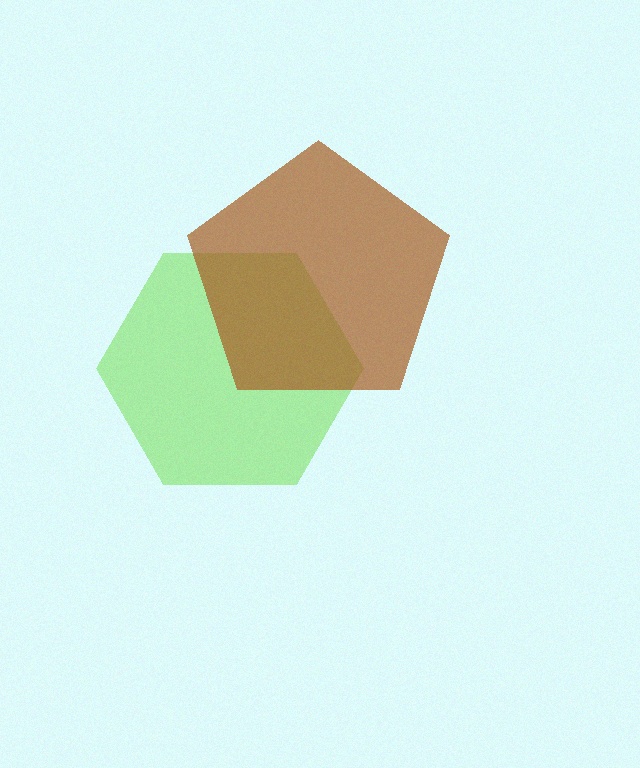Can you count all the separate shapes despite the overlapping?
Yes, there are 2 separate shapes.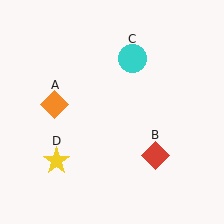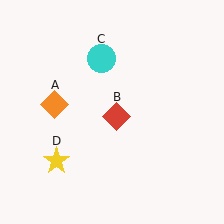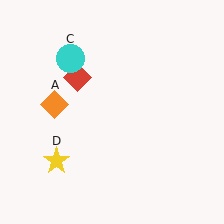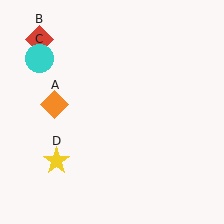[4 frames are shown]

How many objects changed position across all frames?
2 objects changed position: red diamond (object B), cyan circle (object C).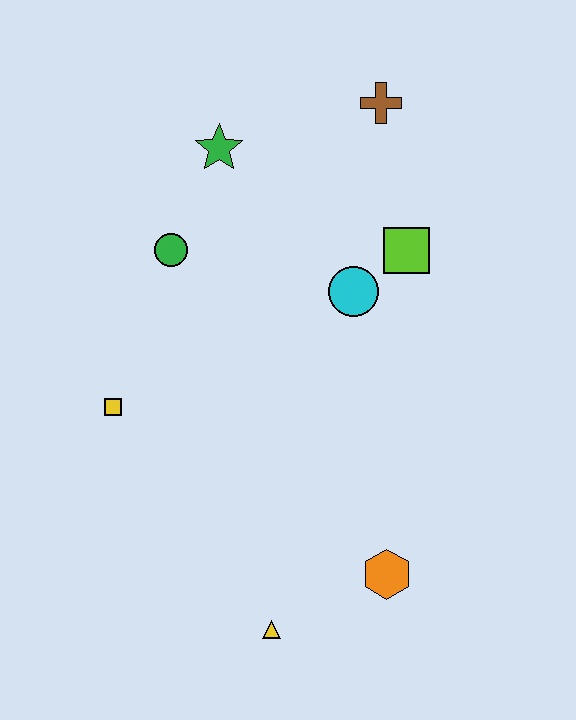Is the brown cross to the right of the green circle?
Yes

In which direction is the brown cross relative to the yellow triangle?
The brown cross is above the yellow triangle.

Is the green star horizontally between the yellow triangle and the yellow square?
Yes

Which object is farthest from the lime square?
The yellow triangle is farthest from the lime square.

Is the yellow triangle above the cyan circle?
No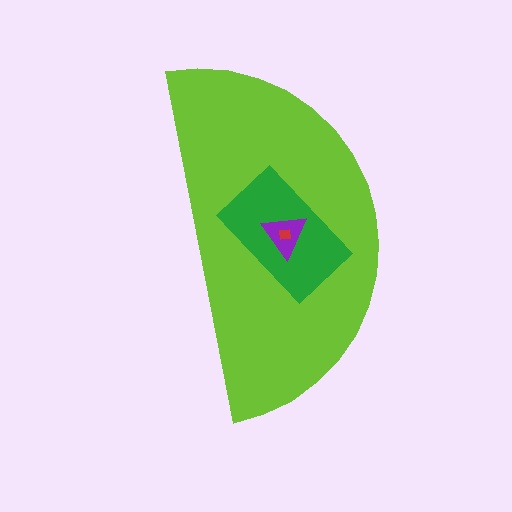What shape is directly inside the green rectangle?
The purple triangle.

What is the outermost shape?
The lime semicircle.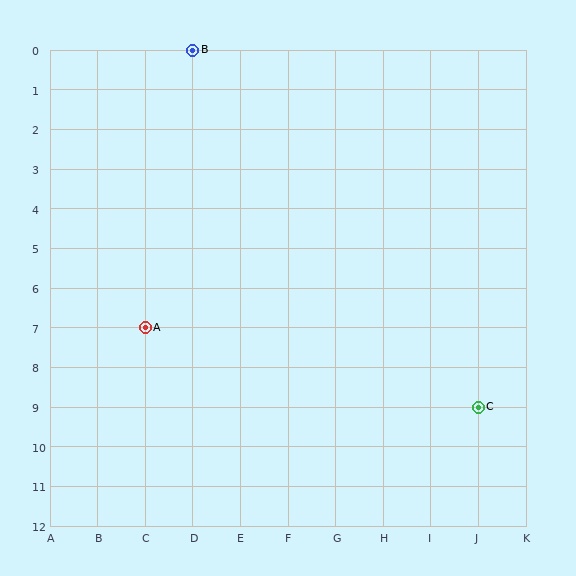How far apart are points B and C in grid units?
Points B and C are 6 columns and 9 rows apart (about 10.8 grid units diagonally).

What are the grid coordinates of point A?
Point A is at grid coordinates (C, 7).